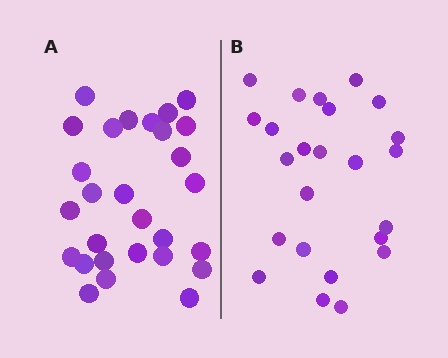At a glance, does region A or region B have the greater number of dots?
Region A (the left region) has more dots.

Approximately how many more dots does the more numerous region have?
Region A has about 4 more dots than region B.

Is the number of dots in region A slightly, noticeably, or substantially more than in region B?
Region A has only slightly more — the two regions are fairly close. The ratio is roughly 1.2 to 1.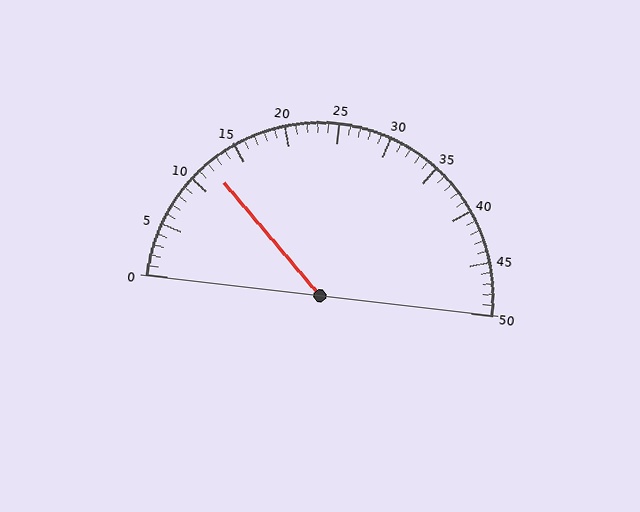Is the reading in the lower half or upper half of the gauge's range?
The reading is in the lower half of the range (0 to 50).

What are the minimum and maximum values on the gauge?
The gauge ranges from 0 to 50.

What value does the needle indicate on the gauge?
The needle indicates approximately 12.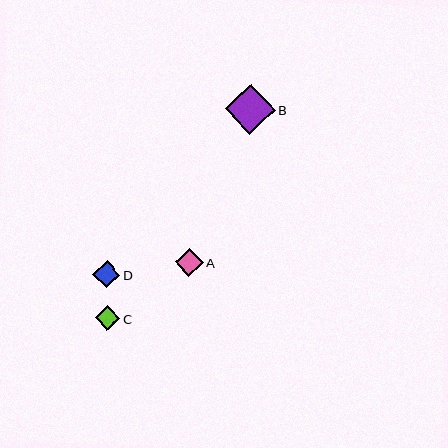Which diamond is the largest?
Diamond B is the largest with a size of approximately 50 pixels.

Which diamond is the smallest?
Diamond C is the smallest with a size of approximately 25 pixels.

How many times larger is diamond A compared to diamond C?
Diamond A is approximately 1.1 times the size of diamond C.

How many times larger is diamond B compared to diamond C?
Diamond B is approximately 2.0 times the size of diamond C.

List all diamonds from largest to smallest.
From largest to smallest: B, A, D, C.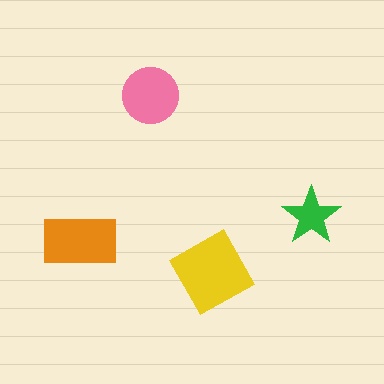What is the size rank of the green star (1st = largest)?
4th.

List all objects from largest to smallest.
The yellow diamond, the orange rectangle, the pink circle, the green star.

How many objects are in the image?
There are 4 objects in the image.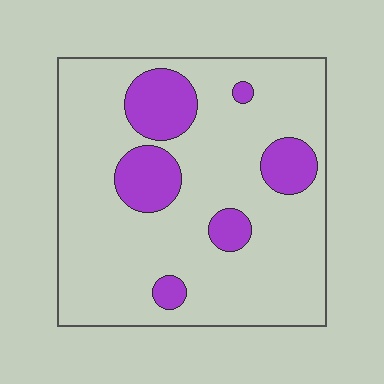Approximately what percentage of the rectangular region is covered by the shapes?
Approximately 20%.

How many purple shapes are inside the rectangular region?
6.